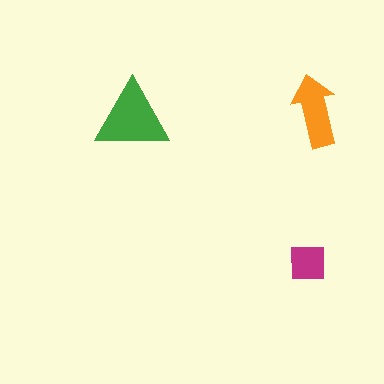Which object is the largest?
The green triangle.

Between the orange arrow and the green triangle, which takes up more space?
The green triangle.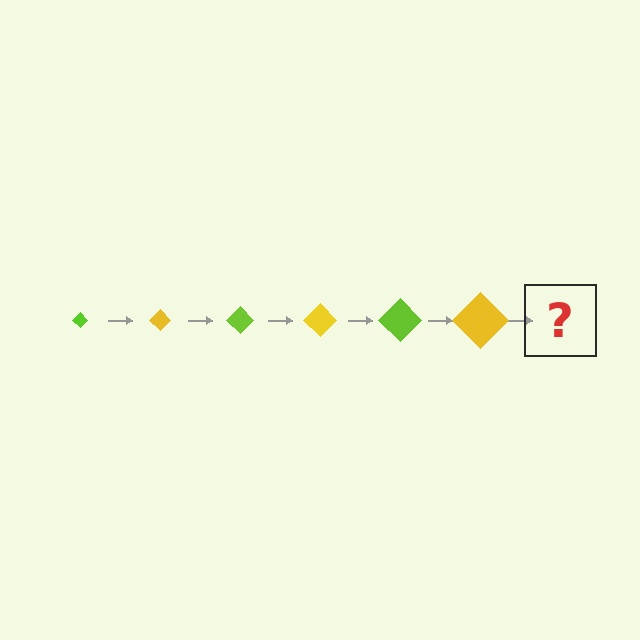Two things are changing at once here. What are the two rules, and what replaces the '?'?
The two rules are that the diamond grows larger each step and the color cycles through lime and yellow. The '?' should be a lime diamond, larger than the previous one.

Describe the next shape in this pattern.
It should be a lime diamond, larger than the previous one.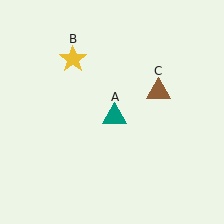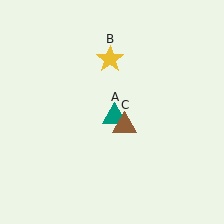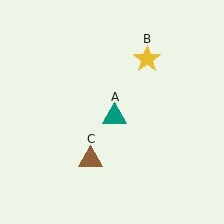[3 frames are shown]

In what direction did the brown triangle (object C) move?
The brown triangle (object C) moved down and to the left.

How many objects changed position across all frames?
2 objects changed position: yellow star (object B), brown triangle (object C).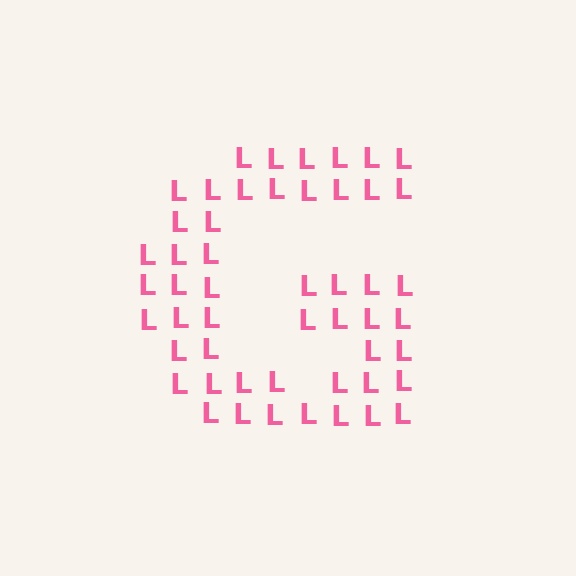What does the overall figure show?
The overall figure shows the letter G.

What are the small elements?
The small elements are letter L's.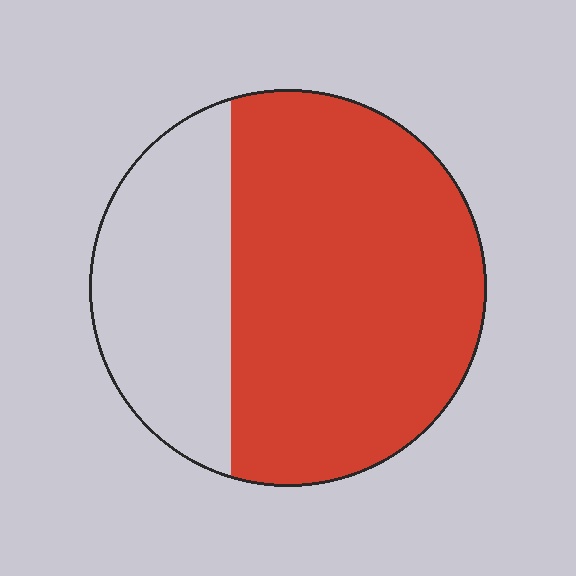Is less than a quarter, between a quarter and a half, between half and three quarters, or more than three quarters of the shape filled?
Between half and three quarters.